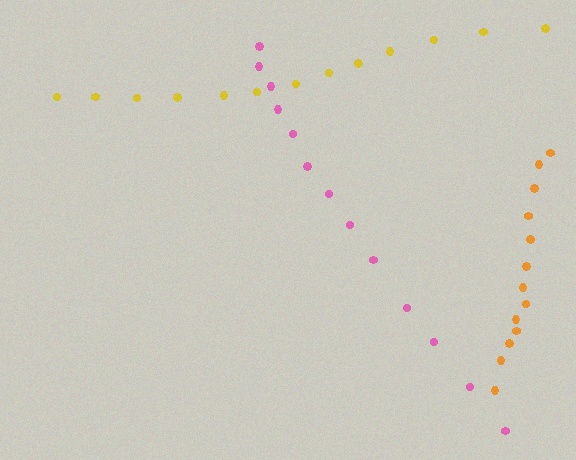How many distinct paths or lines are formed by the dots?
There are 3 distinct paths.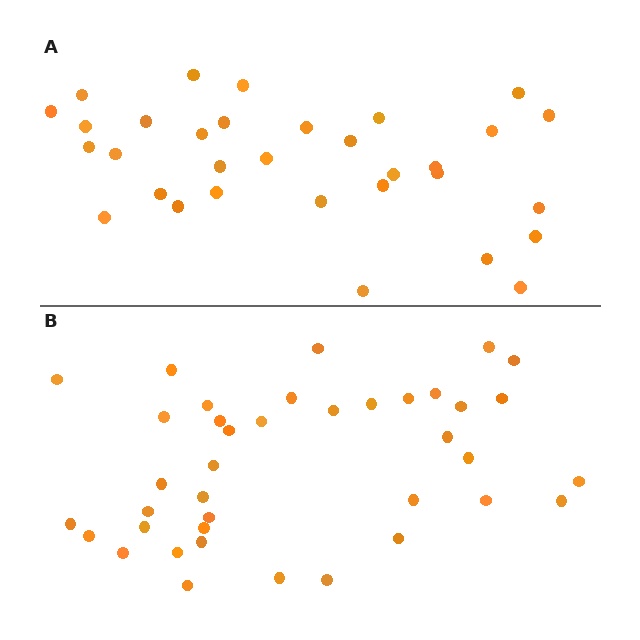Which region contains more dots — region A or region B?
Region B (the bottom region) has more dots.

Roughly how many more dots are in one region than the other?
Region B has roughly 8 or so more dots than region A.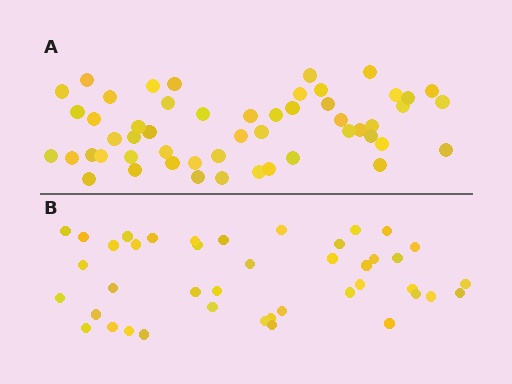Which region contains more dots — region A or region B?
Region A (the top region) has more dots.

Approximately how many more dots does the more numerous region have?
Region A has roughly 10 or so more dots than region B.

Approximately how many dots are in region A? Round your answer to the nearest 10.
About 50 dots. (The exact count is 52, which rounds to 50.)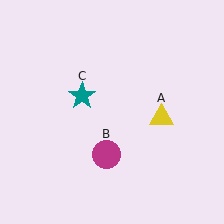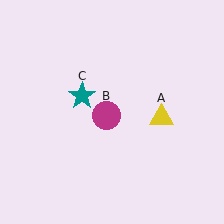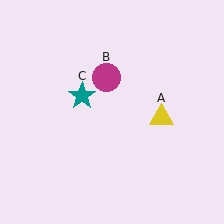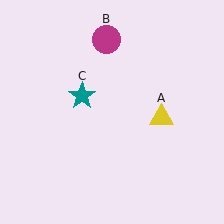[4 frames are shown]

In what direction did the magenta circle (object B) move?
The magenta circle (object B) moved up.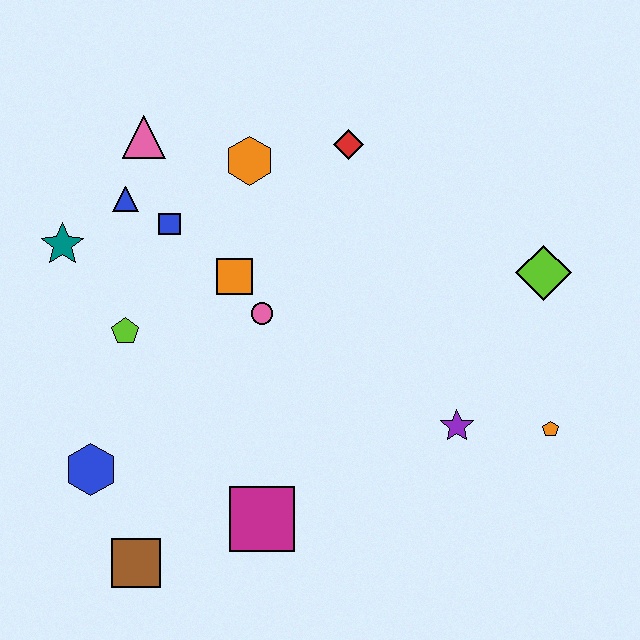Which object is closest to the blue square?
The blue triangle is closest to the blue square.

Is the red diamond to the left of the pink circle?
No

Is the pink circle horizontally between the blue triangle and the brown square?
No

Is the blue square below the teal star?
No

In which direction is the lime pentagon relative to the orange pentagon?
The lime pentagon is to the left of the orange pentagon.